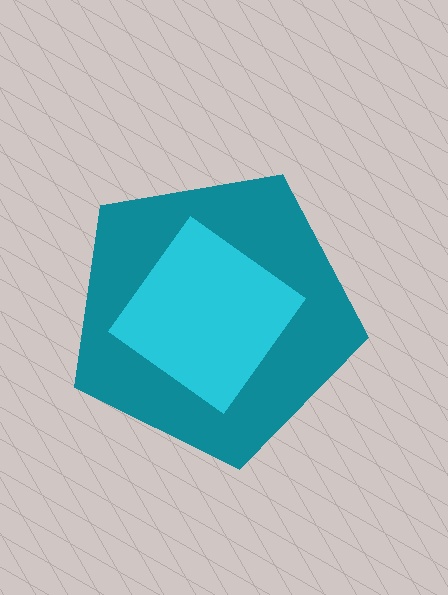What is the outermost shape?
The teal pentagon.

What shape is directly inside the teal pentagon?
The cyan diamond.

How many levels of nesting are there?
2.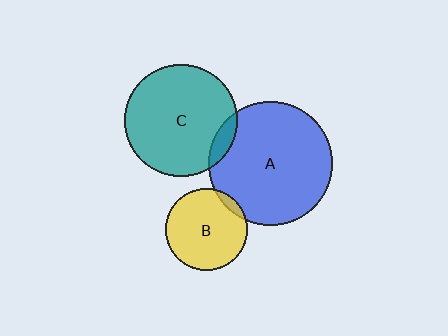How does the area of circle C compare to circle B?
Approximately 1.9 times.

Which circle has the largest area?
Circle A (blue).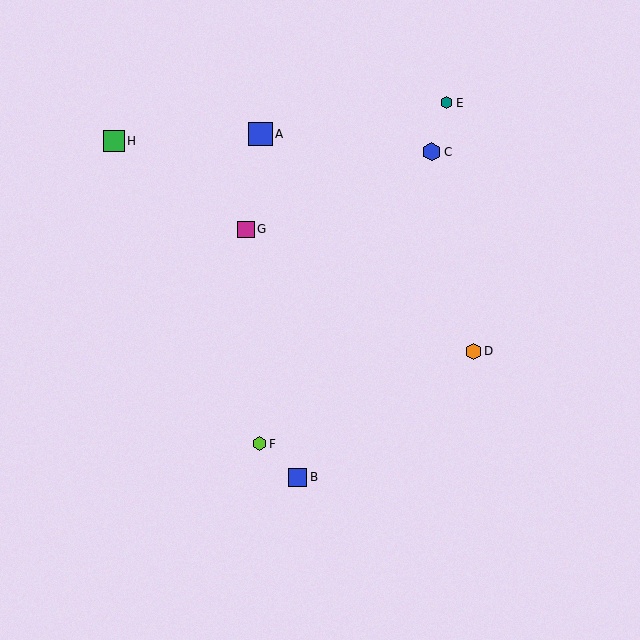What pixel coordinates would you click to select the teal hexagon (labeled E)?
Click at (446, 103) to select the teal hexagon E.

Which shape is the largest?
The blue square (labeled A) is the largest.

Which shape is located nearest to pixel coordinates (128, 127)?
The green square (labeled H) at (114, 141) is nearest to that location.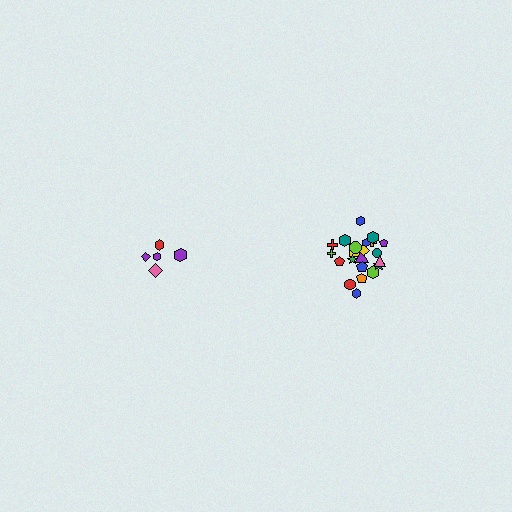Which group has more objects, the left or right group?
The right group.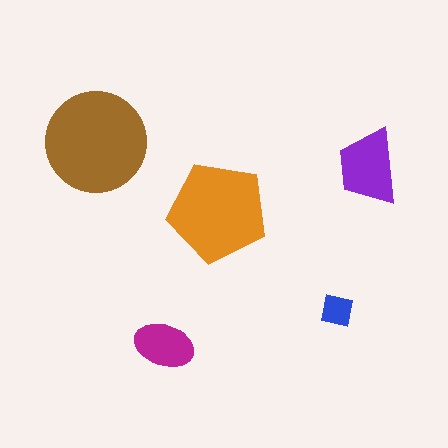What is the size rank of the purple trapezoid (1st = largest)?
3rd.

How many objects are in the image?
There are 5 objects in the image.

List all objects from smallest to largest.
The blue square, the magenta ellipse, the purple trapezoid, the orange pentagon, the brown circle.